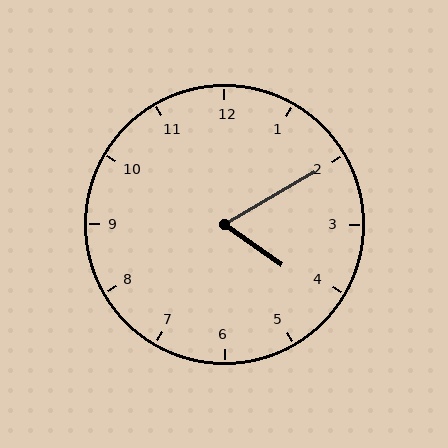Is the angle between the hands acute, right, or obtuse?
It is acute.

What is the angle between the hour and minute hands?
Approximately 65 degrees.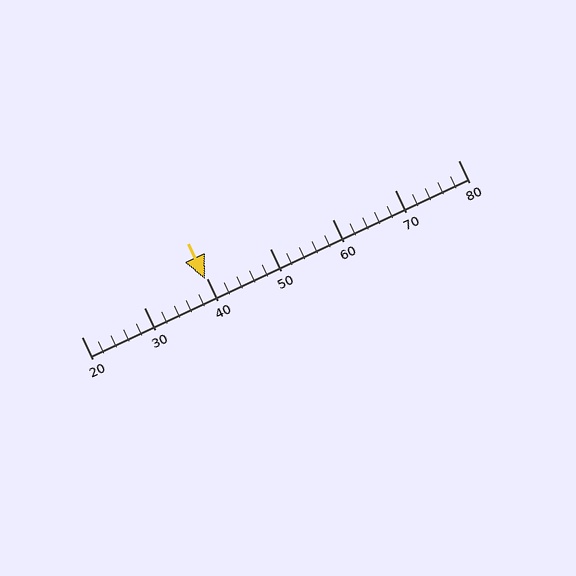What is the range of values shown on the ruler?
The ruler shows values from 20 to 80.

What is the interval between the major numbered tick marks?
The major tick marks are spaced 10 units apart.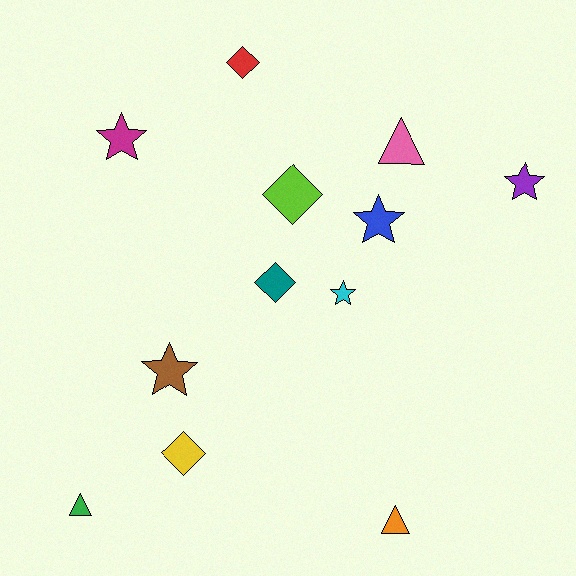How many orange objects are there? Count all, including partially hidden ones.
There is 1 orange object.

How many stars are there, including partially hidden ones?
There are 5 stars.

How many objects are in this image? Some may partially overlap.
There are 12 objects.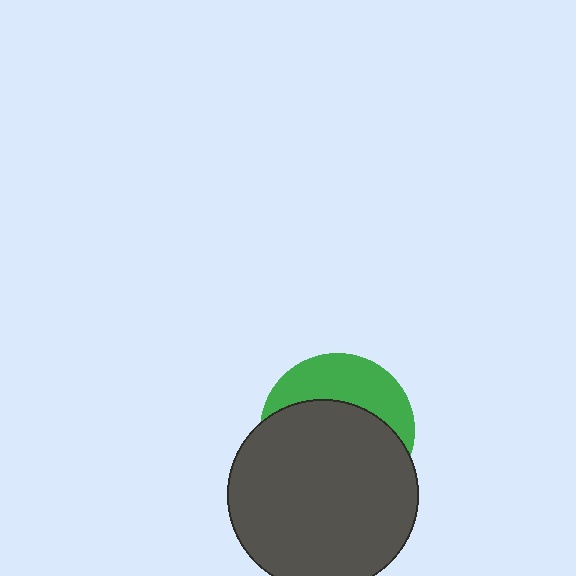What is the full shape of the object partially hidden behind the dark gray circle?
The partially hidden object is a green circle.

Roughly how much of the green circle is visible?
A small part of it is visible (roughly 35%).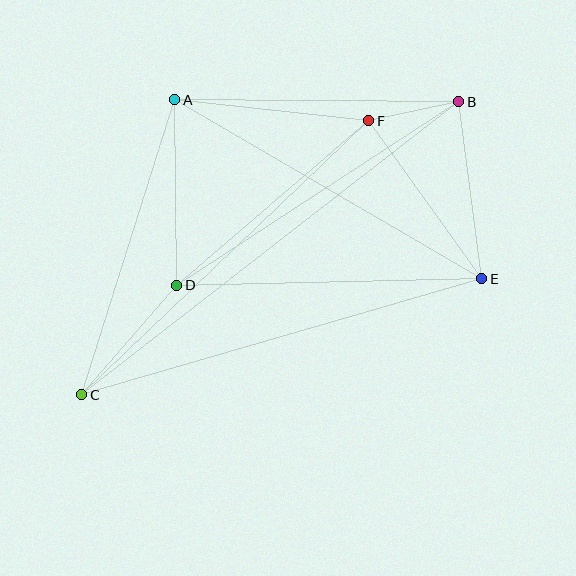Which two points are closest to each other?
Points B and F are closest to each other.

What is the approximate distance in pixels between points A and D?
The distance between A and D is approximately 186 pixels.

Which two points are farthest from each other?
Points B and C are farthest from each other.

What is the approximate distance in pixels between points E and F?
The distance between E and F is approximately 194 pixels.